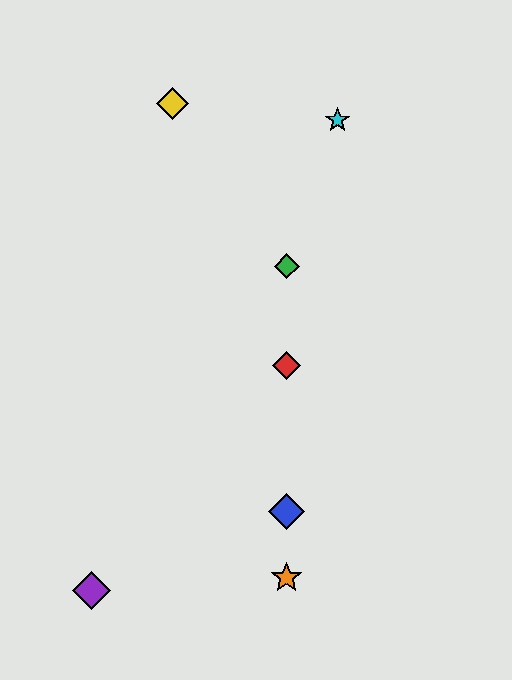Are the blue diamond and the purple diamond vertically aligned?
No, the blue diamond is at x≈287 and the purple diamond is at x≈91.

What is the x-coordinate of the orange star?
The orange star is at x≈287.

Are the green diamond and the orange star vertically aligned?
Yes, both are at x≈287.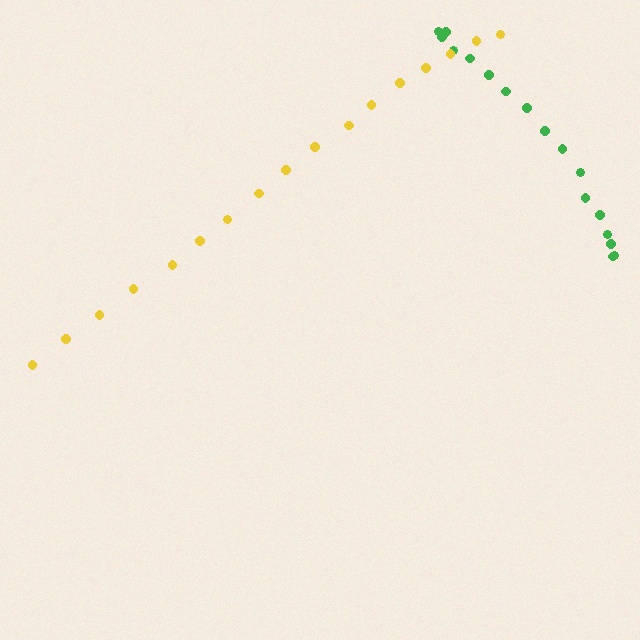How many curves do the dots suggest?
There are 2 distinct paths.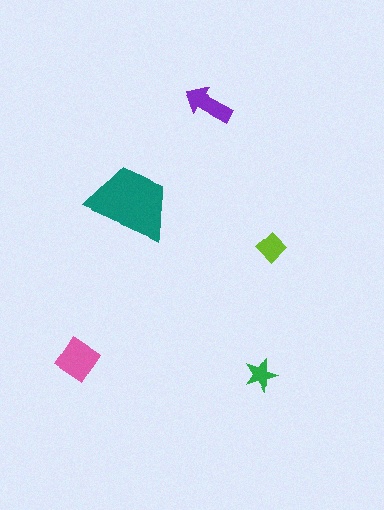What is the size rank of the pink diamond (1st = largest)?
2nd.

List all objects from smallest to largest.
The green star, the lime diamond, the purple arrow, the pink diamond, the teal trapezoid.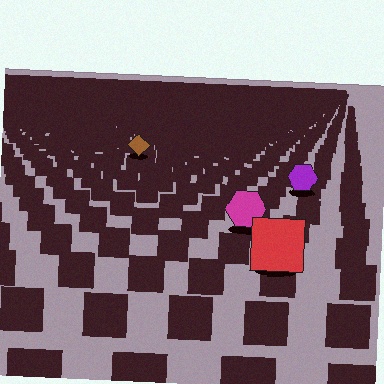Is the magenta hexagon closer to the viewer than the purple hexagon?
Yes. The magenta hexagon is closer — you can tell from the texture gradient: the ground texture is coarser near it.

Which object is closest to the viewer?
The red square is closest. The texture marks near it are larger and more spread out.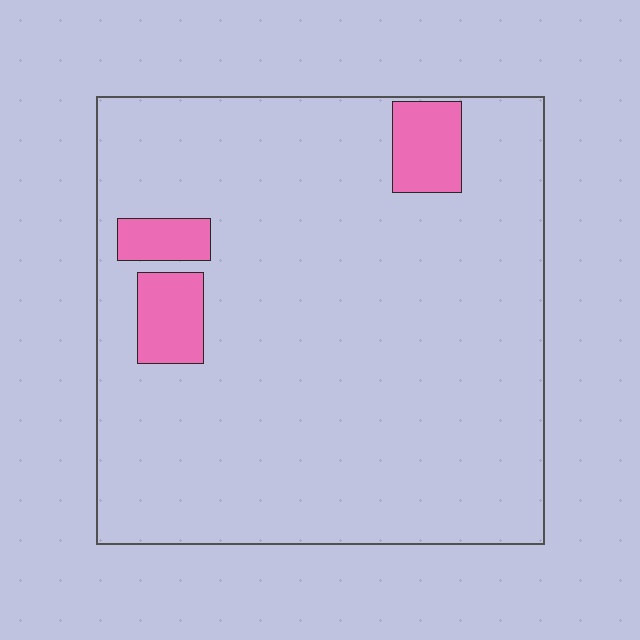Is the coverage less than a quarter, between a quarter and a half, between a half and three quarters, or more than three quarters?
Less than a quarter.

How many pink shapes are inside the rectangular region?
3.